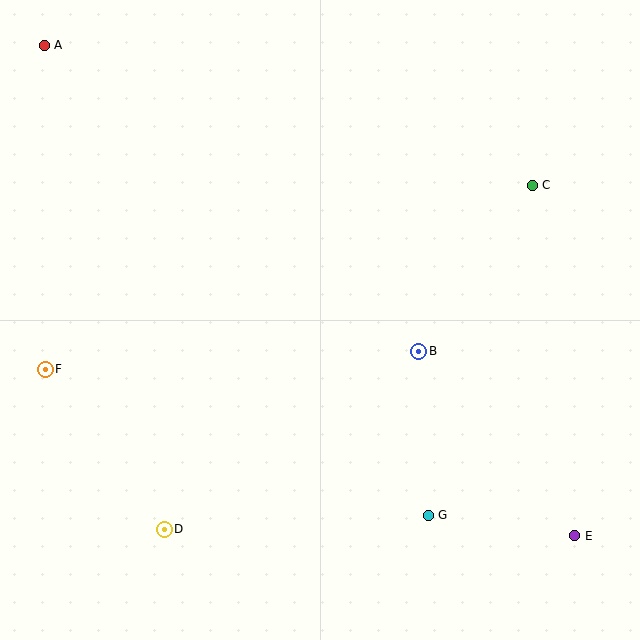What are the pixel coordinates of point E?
Point E is at (575, 536).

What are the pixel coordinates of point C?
Point C is at (532, 185).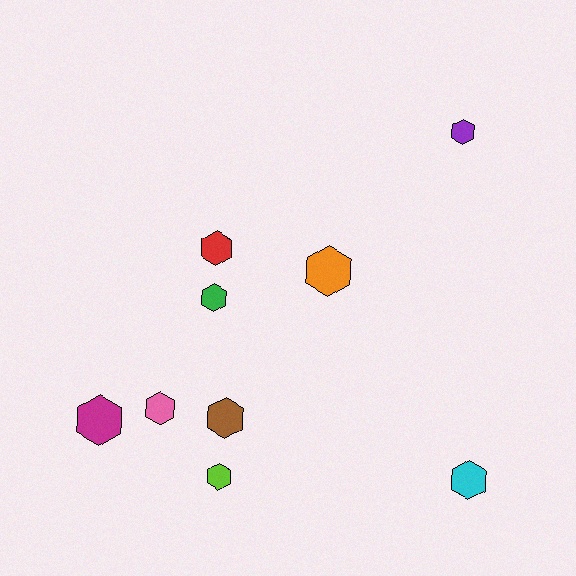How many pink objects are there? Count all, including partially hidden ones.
There is 1 pink object.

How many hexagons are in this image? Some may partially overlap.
There are 9 hexagons.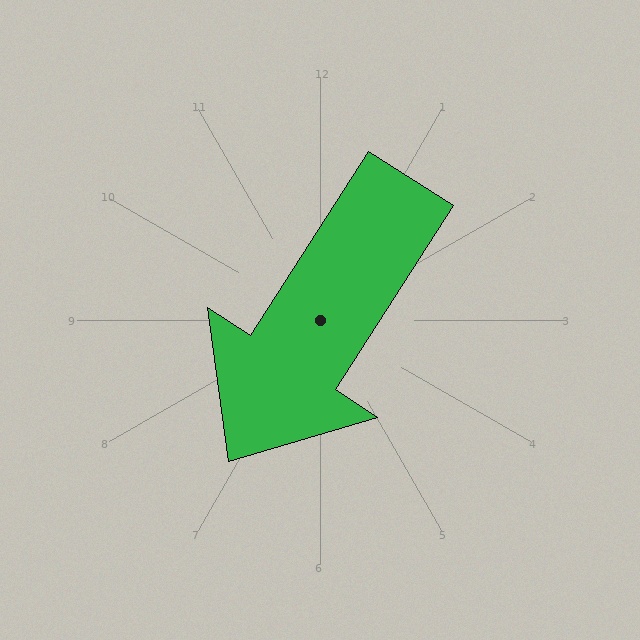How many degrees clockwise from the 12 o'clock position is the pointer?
Approximately 213 degrees.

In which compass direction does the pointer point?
Southwest.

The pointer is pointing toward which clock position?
Roughly 7 o'clock.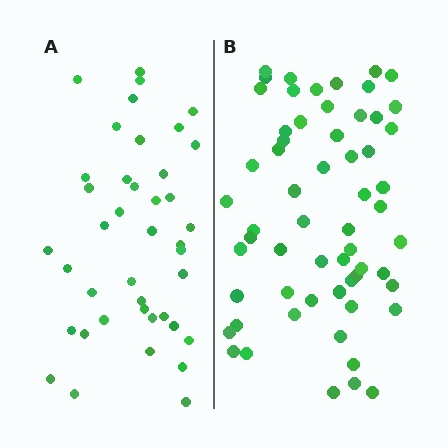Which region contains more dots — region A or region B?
Region B (the right region) has more dots.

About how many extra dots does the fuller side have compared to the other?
Region B has approximately 20 more dots than region A.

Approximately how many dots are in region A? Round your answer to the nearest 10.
About 40 dots. (The exact count is 41, which rounds to 40.)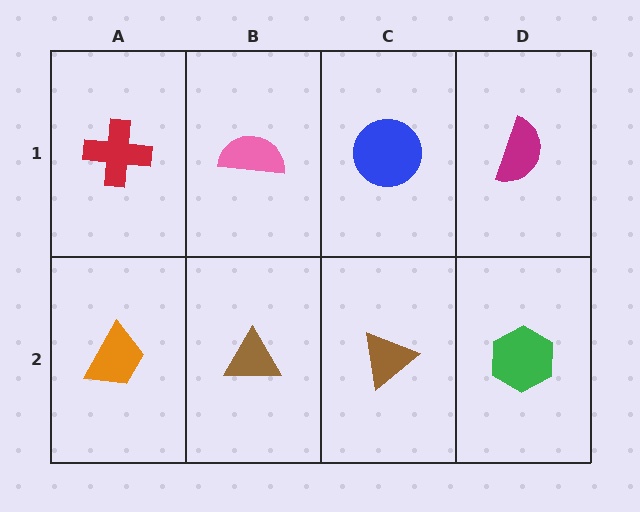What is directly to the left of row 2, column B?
An orange trapezoid.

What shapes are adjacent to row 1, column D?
A green hexagon (row 2, column D), a blue circle (row 1, column C).